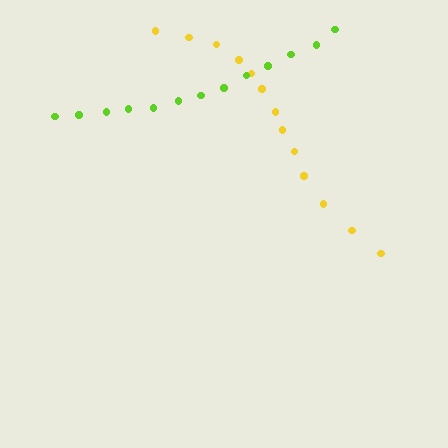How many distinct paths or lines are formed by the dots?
There are 2 distinct paths.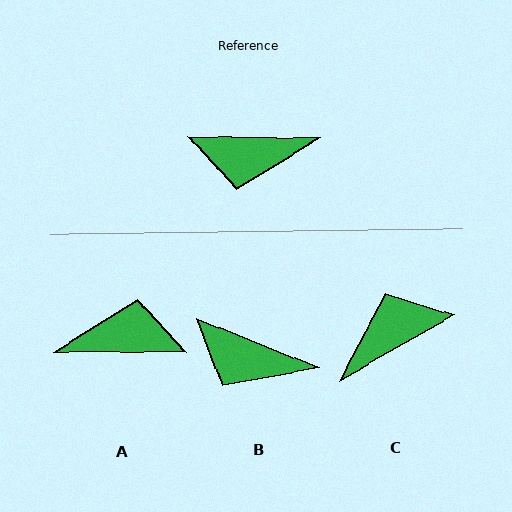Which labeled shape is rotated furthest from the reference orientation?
A, about 179 degrees away.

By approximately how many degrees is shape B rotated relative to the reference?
Approximately 21 degrees clockwise.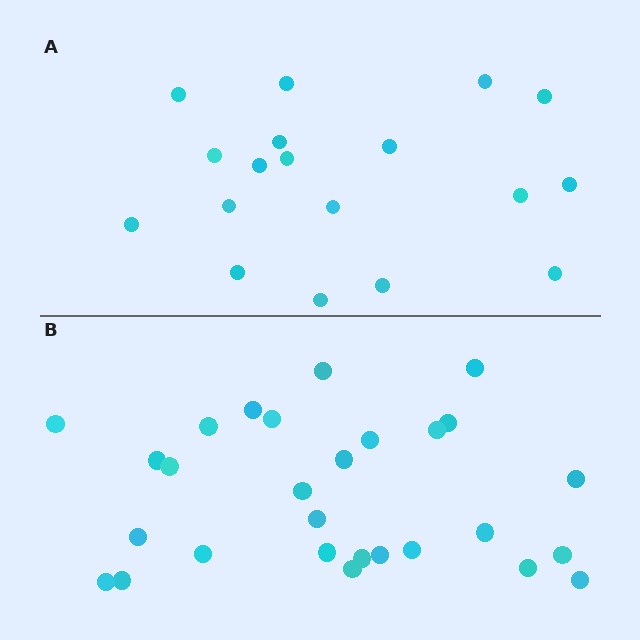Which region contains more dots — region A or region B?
Region B (the bottom region) has more dots.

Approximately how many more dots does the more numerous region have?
Region B has roughly 10 or so more dots than region A.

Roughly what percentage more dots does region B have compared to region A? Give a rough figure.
About 55% more.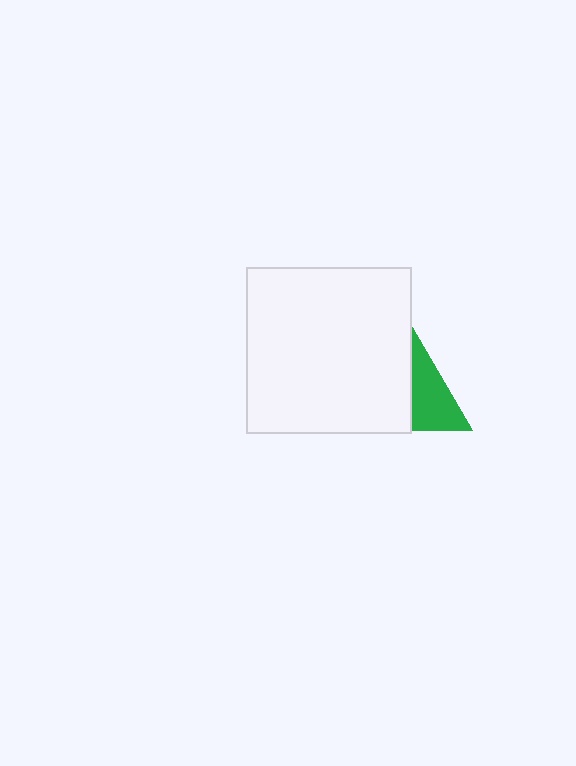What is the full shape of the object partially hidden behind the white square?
The partially hidden object is a green triangle.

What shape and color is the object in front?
The object in front is a white square.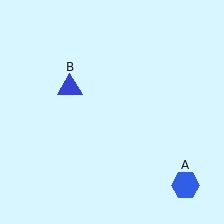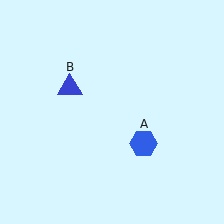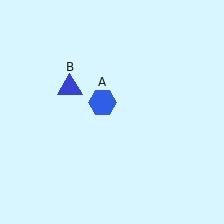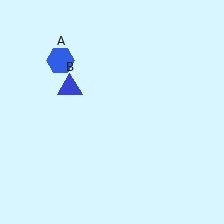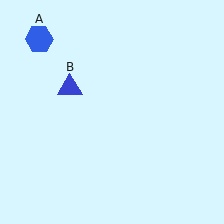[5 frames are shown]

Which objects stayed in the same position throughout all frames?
Blue triangle (object B) remained stationary.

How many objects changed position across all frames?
1 object changed position: blue hexagon (object A).